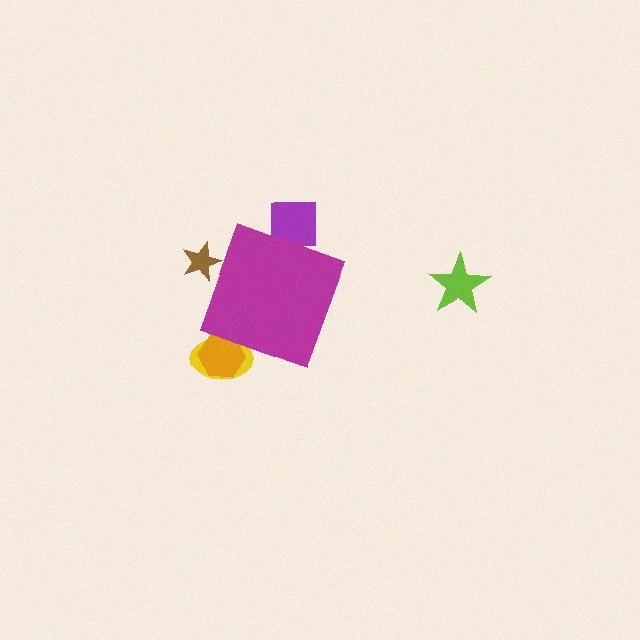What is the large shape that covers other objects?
A magenta diamond.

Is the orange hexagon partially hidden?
Yes, the orange hexagon is partially hidden behind the magenta diamond.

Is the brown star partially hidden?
Yes, the brown star is partially hidden behind the magenta diamond.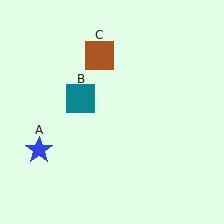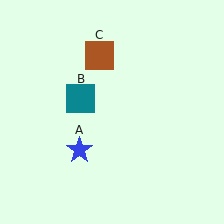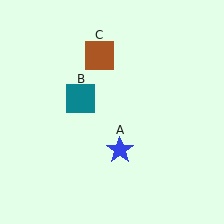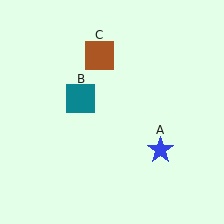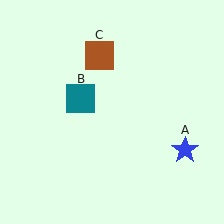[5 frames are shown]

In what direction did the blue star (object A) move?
The blue star (object A) moved right.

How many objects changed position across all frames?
1 object changed position: blue star (object A).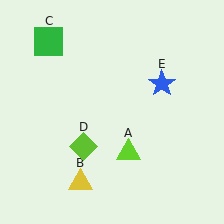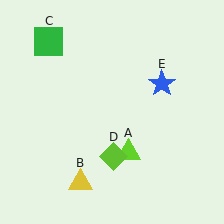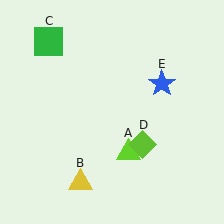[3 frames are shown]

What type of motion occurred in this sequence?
The lime diamond (object D) rotated counterclockwise around the center of the scene.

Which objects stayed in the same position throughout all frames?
Lime triangle (object A) and yellow triangle (object B) and green square (object C) and blue star (object E) remained stationary.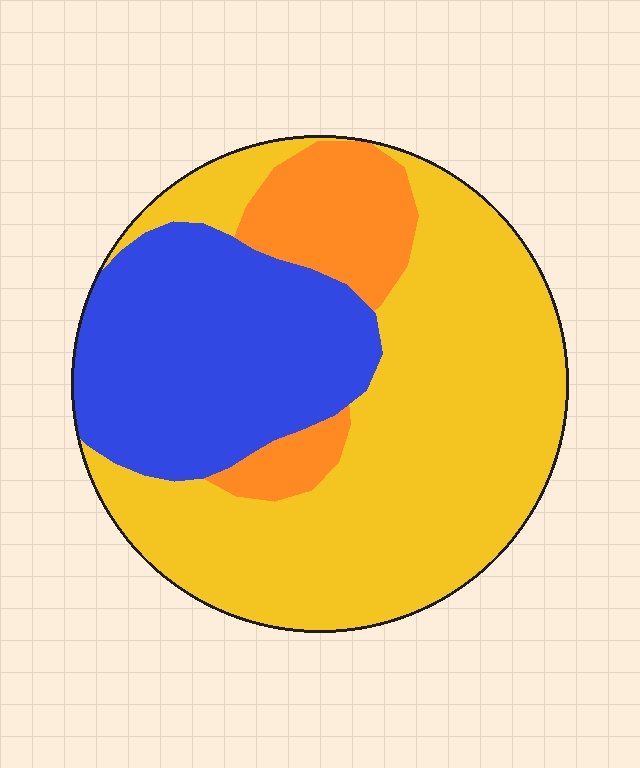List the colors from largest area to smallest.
From largest to smallest: yellow, blue, orange.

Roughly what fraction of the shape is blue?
Blue covers around 30% of the shape.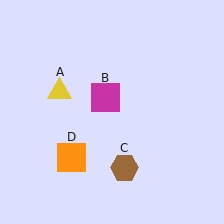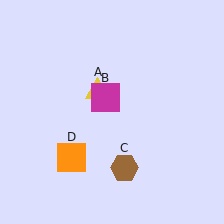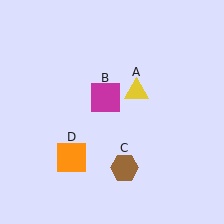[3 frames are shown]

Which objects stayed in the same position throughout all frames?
Magenta square (object B) and brown hexagon (object C) and orange square (object D) remained stationary.